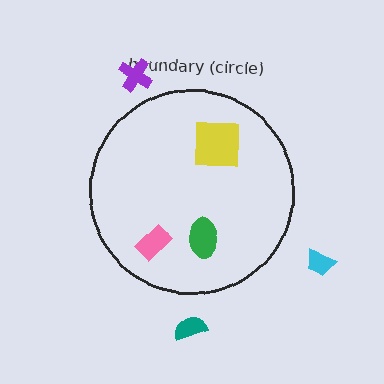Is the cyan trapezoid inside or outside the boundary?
Outside.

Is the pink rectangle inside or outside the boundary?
Inside.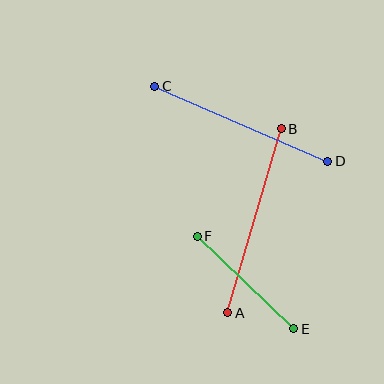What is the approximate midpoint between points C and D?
The midpoint is at approximately (241, 124) pixels.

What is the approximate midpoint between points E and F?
The midpoint is at approximately (245, 282) pixels.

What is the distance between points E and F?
The distance is approximately 133 pixels.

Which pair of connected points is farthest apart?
Points A and B are farthest apart.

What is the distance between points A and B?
The distance is approximately 191 pixels.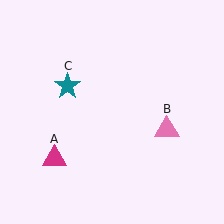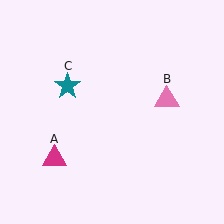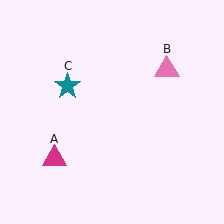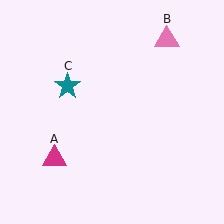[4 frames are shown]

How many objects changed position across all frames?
1 object changed position: pink triangle (object B).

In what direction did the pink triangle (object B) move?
The pink triangle (object B) moved up.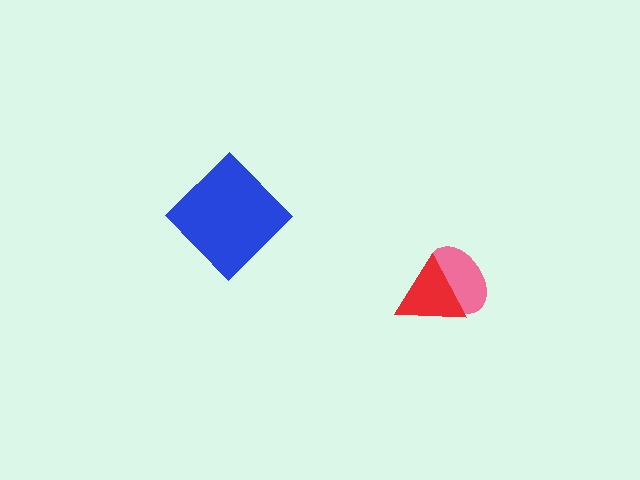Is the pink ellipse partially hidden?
Yes, it is partially covered by another shape.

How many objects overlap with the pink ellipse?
1 object overlaps with the pink ellipse.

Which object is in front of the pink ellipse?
The red triangle is in front of the pink ellipse.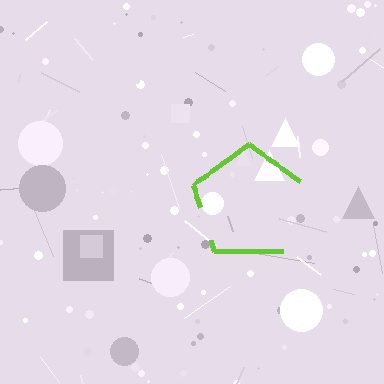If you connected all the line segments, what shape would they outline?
They would outline a pentagon.